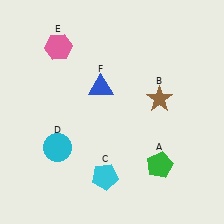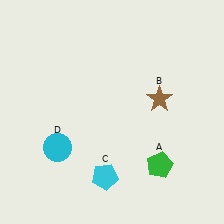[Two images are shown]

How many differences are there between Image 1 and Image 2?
There are 2 differences between the two images.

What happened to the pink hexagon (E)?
The pink hexagon (E) was removed in Image 2. It was in the top-left area of Image 1.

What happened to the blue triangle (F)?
The blue triangle (F) was removed in Image 2. It was in the top-left area of Image 1.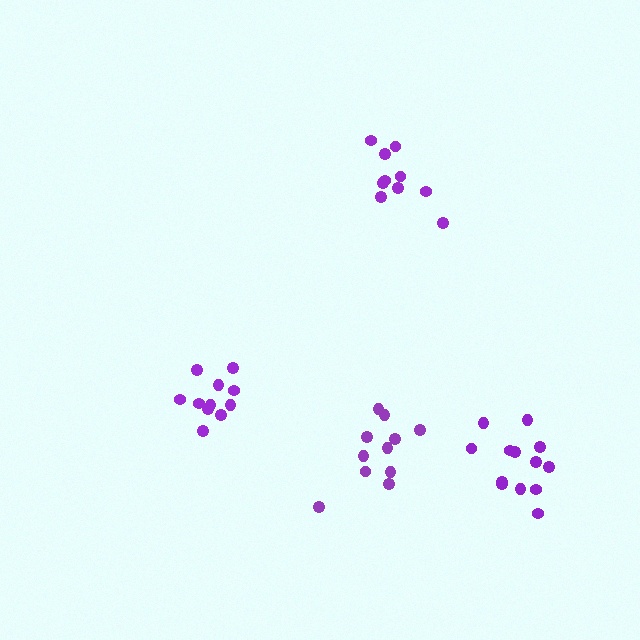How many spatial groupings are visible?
There are 4 spatial groupings.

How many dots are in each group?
Group 1: 10 dots, Group 2: 11 dots, Group 3: 11 dots, Group 4: 13 dots (45 total).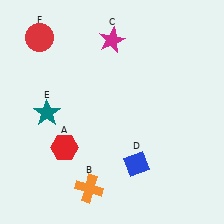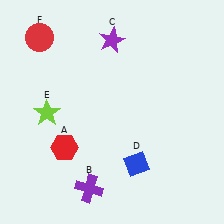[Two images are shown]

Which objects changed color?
B changed from orange to purple. C changed from magenta to purple. E changed from teal to lime.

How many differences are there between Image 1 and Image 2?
There are 3 differences between the two images.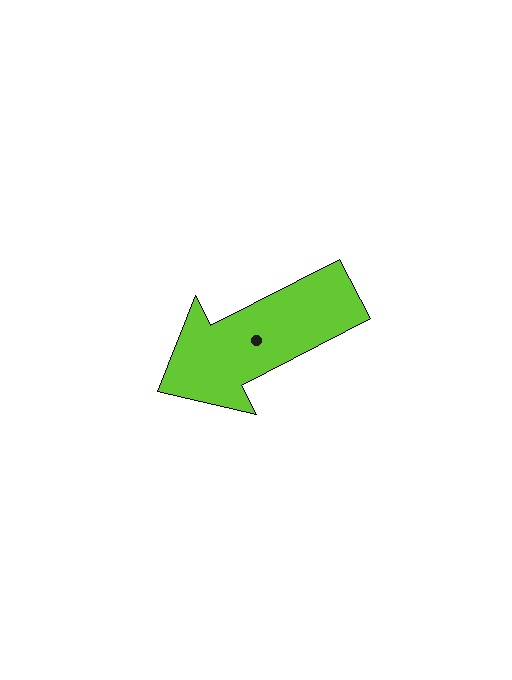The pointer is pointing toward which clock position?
Roughly 8 o'clock.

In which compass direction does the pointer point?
Southwest.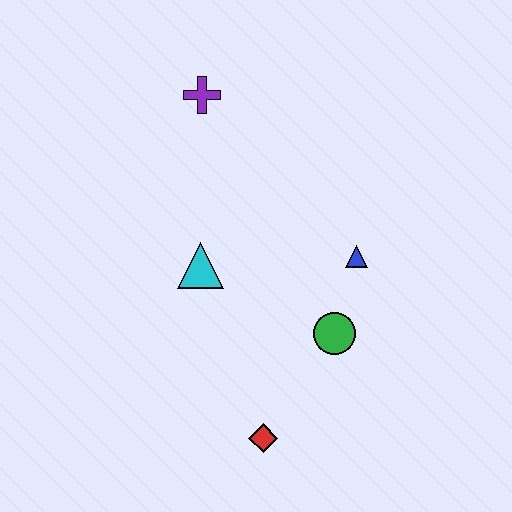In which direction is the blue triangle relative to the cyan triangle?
The blue triangle is to the right of the cyan triangle.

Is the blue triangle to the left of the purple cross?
No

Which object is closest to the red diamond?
The green circle is closest to the red diamond.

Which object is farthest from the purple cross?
The red diamond is farthest from the purple cross.